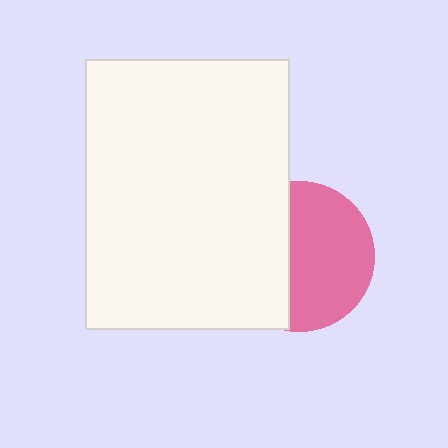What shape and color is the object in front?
The object in front is a white rectangle.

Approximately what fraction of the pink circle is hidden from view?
Roughly 42% of the pink circle is hidden behind the white rectangle.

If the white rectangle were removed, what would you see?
You would see the complete pink circle.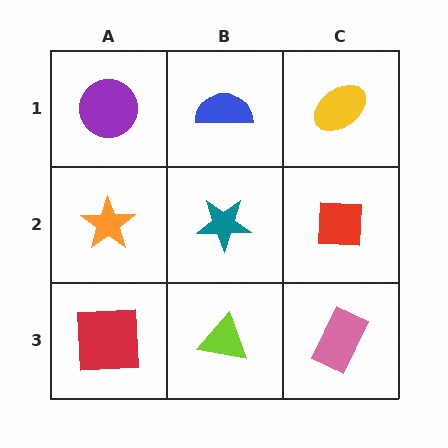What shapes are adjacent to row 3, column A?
An orange star (row 2, column A), a lime triangle (row 3, column B).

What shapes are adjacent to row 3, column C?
A red square (row 2, column C), a lime triangle (row 3, column B).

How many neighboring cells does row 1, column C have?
2.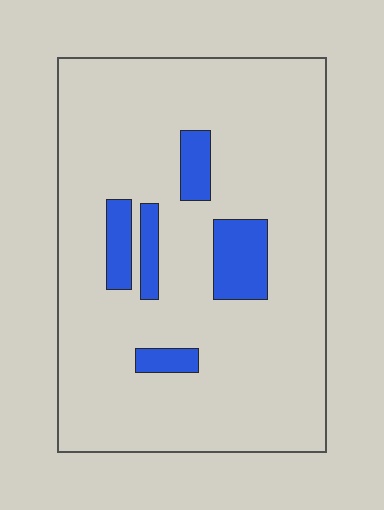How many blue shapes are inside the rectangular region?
5.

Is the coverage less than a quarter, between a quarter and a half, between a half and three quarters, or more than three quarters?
Less than a quarter.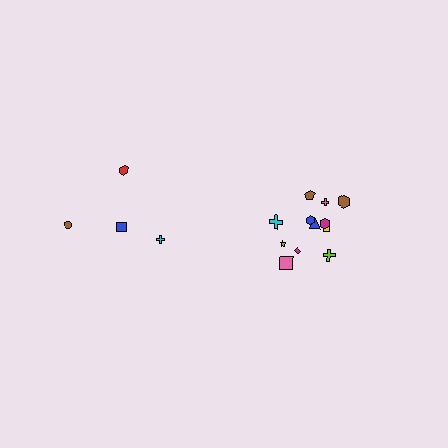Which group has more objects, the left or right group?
The right group.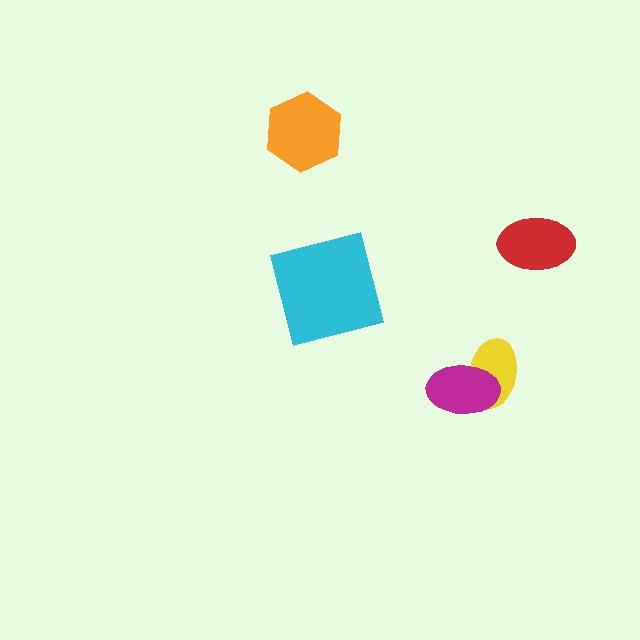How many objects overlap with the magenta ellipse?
1 object overlaps with the magenta ellipse.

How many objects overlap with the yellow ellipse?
1 object overlaps with the yellow ellipse.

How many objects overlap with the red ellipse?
0 objects overlap with the red ellipse.